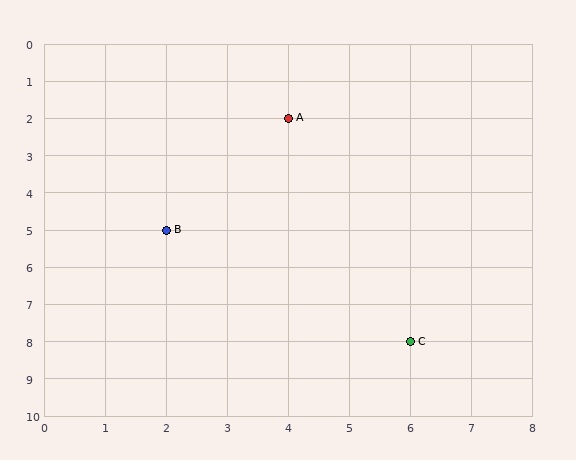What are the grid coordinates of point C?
Point C is at grid coordinates (6, 8).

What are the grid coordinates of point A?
Point A is at grid coordinates (4, 2).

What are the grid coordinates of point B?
Point B is at grid coordinates (2, 5).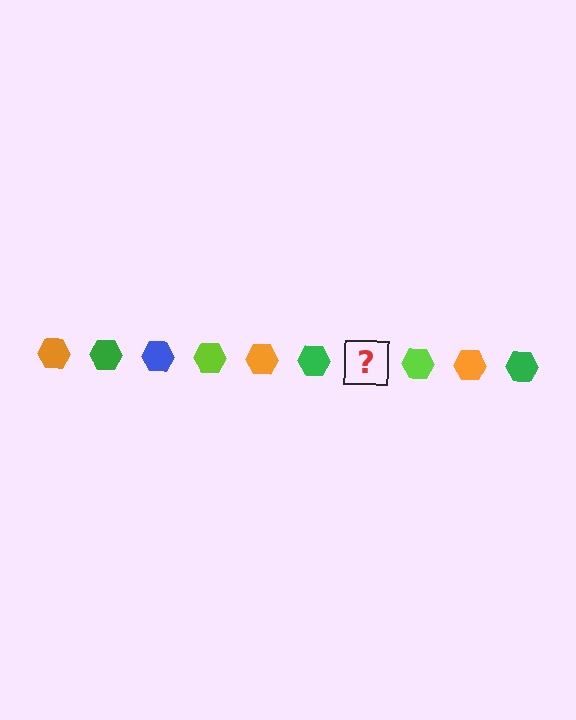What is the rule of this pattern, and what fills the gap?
The rule is that the pattern cycles through orange, green, blue, lime hexagons. The gap should be filled with a blue hexagon.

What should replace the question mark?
The question mark should be replaced with a blue hexagon.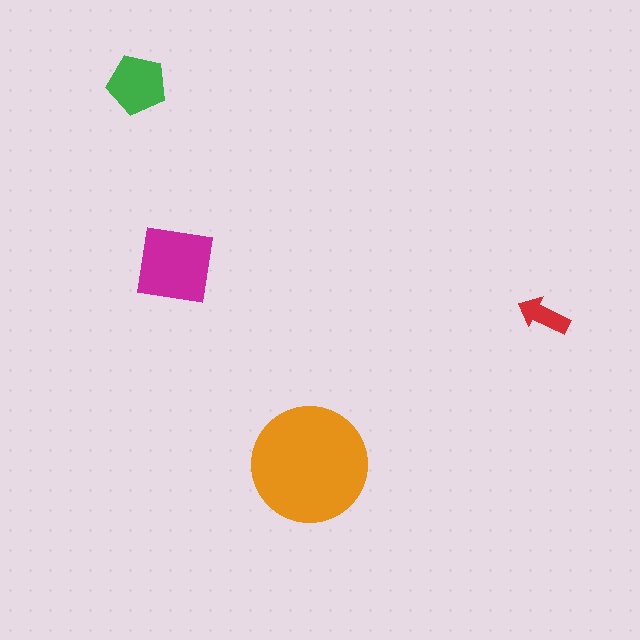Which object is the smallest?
The red arrow.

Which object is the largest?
The orange circle.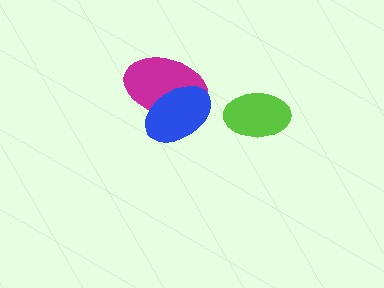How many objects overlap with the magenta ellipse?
1 object overlaps with the magenta ellipse.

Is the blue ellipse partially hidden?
No, no other shape covers it.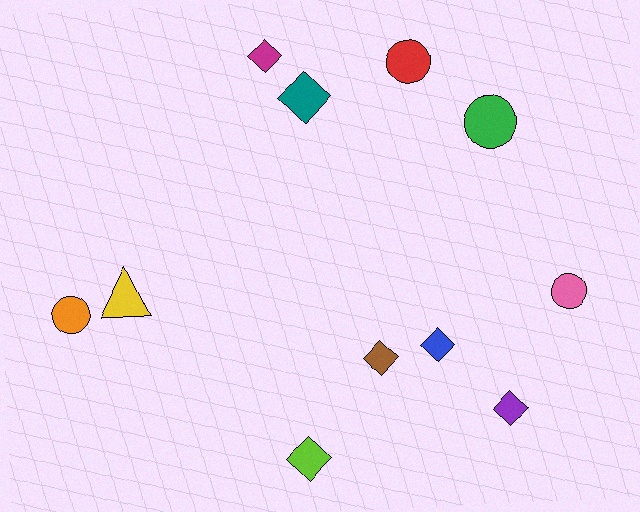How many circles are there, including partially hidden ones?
There are 4 circles.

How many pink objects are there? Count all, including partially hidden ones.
There is 1 pink object.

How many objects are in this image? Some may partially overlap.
There are 11 objects.